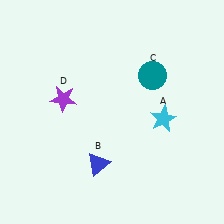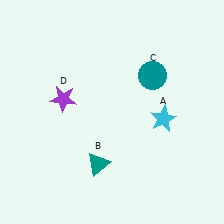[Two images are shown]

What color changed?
The triangle (B) changed from blue in Image 1 to teal in Image 2.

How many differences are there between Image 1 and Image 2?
There is 1 difference between the two images.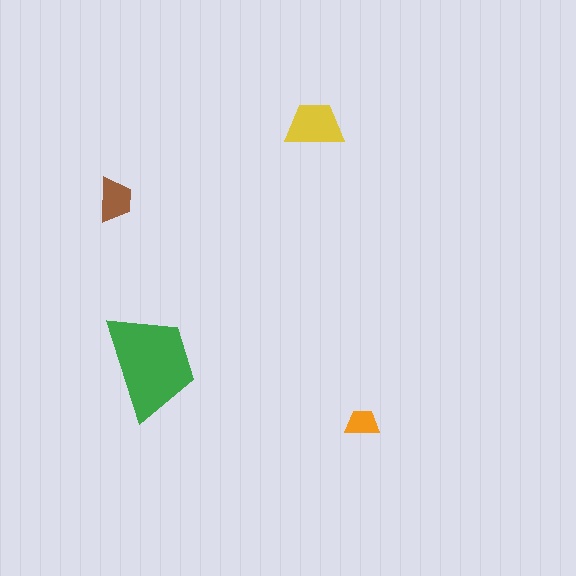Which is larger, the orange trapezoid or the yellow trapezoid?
The yellow one.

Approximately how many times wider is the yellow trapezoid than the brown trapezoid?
About 1.5 times wider.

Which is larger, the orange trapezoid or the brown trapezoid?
The brown one.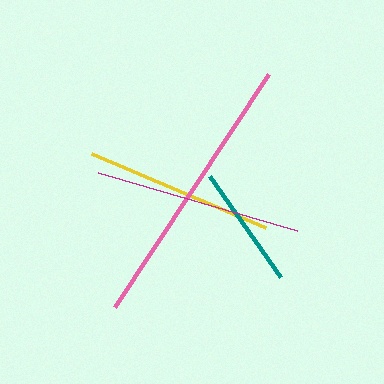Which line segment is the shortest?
The teal line is the shortest at approximately 124 pixels.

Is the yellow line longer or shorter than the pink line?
The pink line is longer than the yellow line.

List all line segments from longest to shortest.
From longest to shortest: pink, magenta, yellow, teal.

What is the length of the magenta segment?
The magenta segment is approximately 207 pixels long.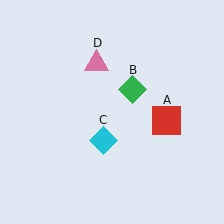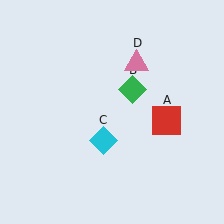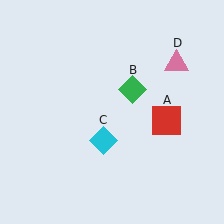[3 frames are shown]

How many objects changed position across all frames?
1 object changed position: pink triangle (object D).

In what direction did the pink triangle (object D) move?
The pink triangle (object D) moved right.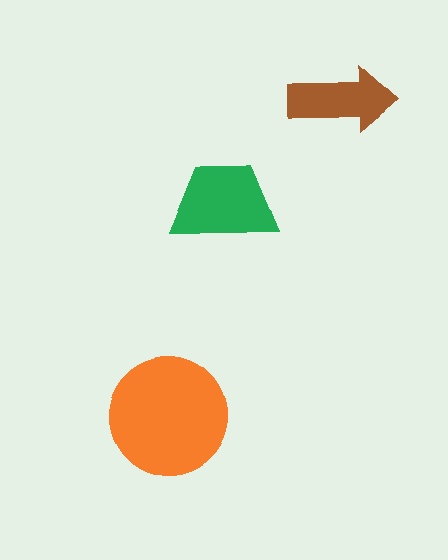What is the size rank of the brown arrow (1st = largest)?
3rd.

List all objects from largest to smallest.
The orange circle, the green trapezoid, the brown arrow.